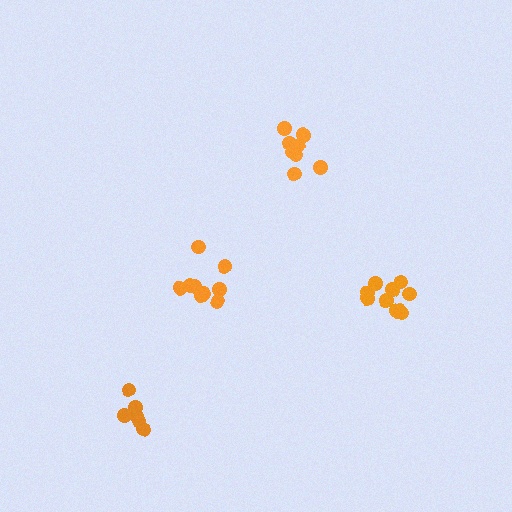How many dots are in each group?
Group 1: 10 dots, Group 2: 8 dots, Group 3: 9 dots, Group 4: 6 dots (33 total).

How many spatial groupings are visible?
There are 4 spatial groupings.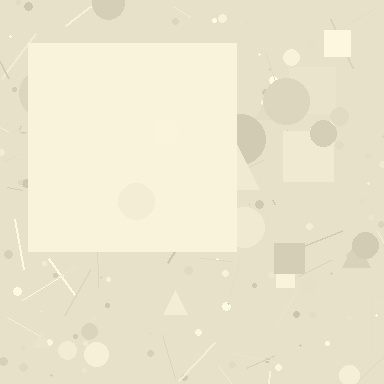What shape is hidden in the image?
A square is hidden in the image.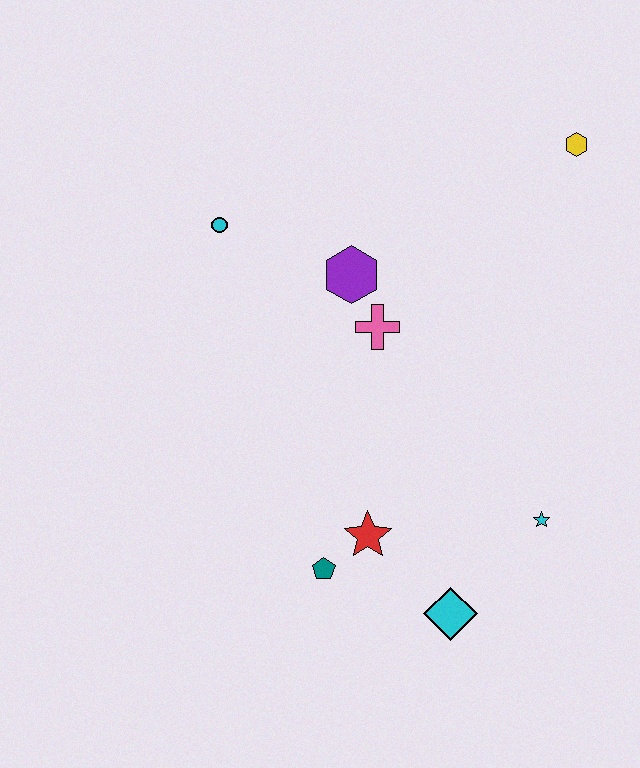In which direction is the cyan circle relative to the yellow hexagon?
The cyan circle is to the left of the yellow hexagon.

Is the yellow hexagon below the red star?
No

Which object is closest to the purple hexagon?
The pink cross is closest to the purple hexagon.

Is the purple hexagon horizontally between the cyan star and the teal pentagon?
Yes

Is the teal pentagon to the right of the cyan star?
No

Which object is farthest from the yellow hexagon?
The teal pentagon is farthest from the yellow hexagon.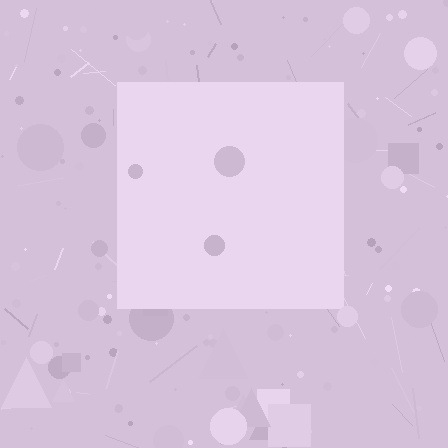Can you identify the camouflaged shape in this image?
The camouflaged shape is a square.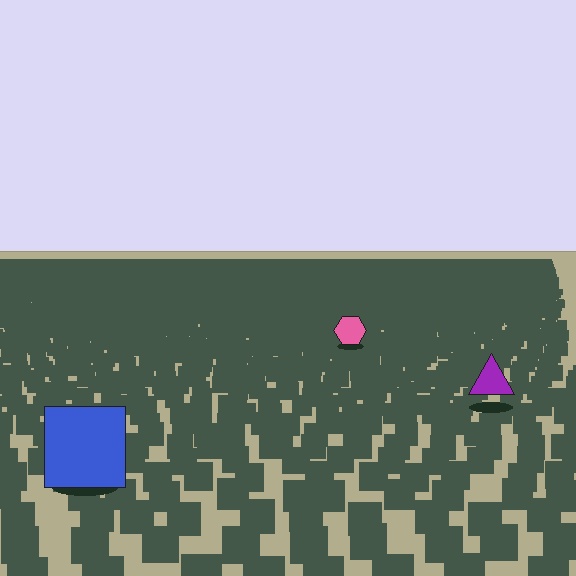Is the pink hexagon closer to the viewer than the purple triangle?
No. The purple triangle is closer — you can tell from the texture gradient: the ground texture is coarser near it.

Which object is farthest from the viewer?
The pink hexagon is farthest from the viewer. It appears smaller and the ground texture around it is denser.